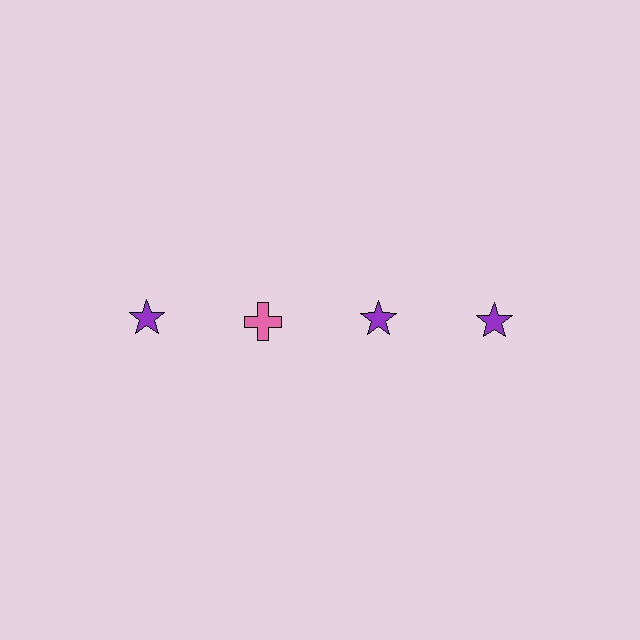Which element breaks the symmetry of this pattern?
The pink cross in the top row, second from left column breaks the symmetry. All other shapes are purple stars.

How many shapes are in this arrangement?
There are 4 shapes arranged in a grid pattern.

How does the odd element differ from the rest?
It differs in both color (pink instead of purple) and shape (cross instead of star).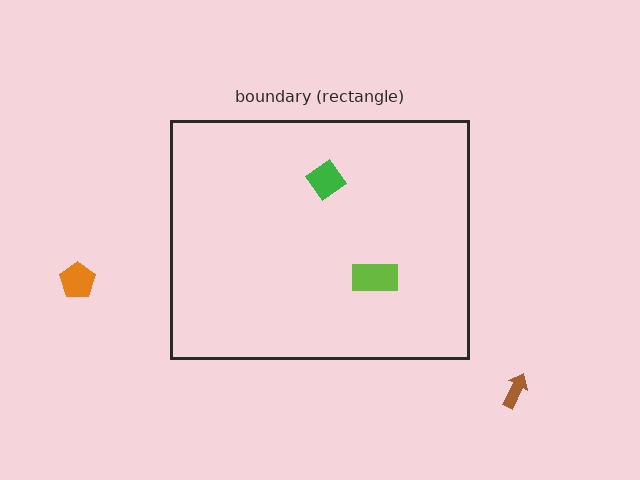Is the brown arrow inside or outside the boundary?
Outside.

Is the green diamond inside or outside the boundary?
Inside.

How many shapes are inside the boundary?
2 inside, 2 outside.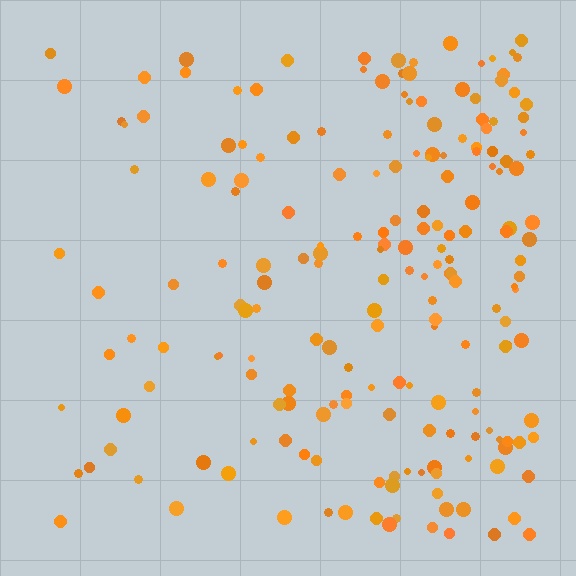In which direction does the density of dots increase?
From left to right, with the right side densest.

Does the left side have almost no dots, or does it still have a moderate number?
Still a moderate number, just noticeably fewer than the right.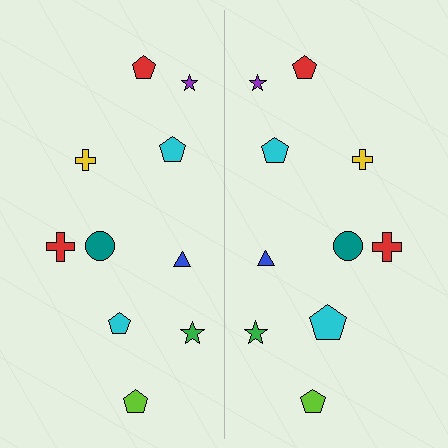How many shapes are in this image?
There are 20 shapes in this image.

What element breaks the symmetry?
The cyan pentagon on the right side has a different size than its mirror counterpart.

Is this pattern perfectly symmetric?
No, the pattern is not perfectly symmetric. The cyan pentagon on the right side has a different size than its mirror counterpart.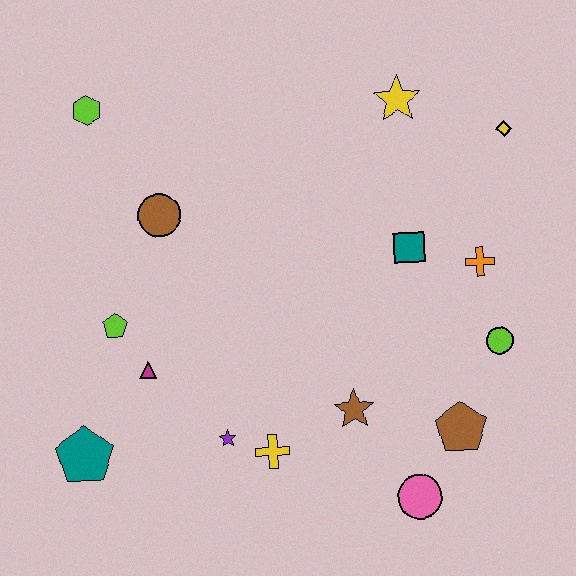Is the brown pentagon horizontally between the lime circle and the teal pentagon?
Yes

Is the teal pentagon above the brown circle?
No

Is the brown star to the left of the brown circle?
No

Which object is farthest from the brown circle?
The pink circle is farthest from the brown circle.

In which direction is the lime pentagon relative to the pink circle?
The lime pentagon is to the left of the pink circle.